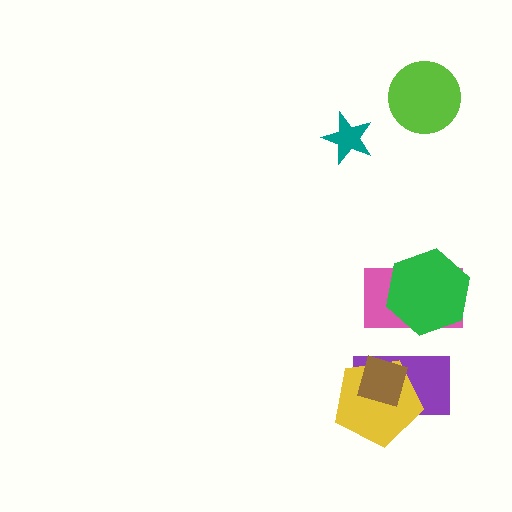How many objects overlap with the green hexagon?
1 object overlaps with the green hexagon.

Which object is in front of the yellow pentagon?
The brown diamond is in front of the yellow pentagon.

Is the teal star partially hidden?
No, no other shape covers it.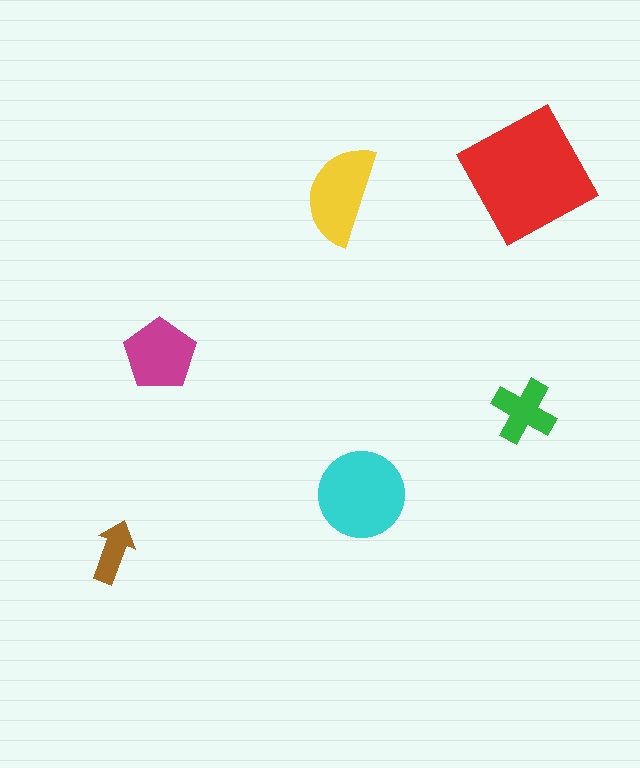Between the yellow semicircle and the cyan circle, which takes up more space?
The cyan circle.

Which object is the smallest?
The brown arrow.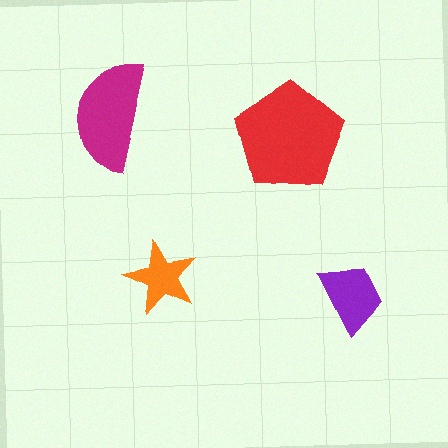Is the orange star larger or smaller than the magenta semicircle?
Smaller.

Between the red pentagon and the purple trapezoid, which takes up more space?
The red pentagon.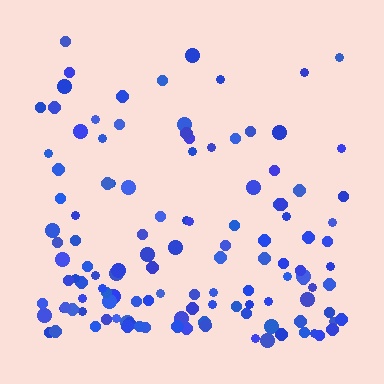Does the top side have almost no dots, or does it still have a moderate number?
Still a moderate number, just noticeably fewer than the bottom.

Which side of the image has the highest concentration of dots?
The bottom.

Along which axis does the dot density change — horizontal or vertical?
Vertical.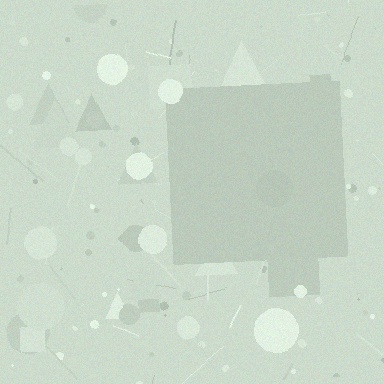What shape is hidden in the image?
A square is hidden in the image.